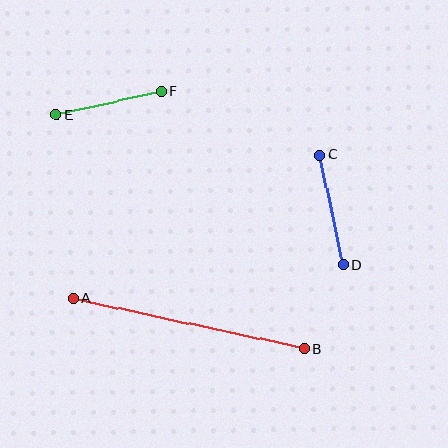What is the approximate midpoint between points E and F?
The midpoint is at approximately (109, 103) pixels.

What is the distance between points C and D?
The distance is approximately 113 pixels.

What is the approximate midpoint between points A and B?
The midpoint is at approximately (188, 324) pixels.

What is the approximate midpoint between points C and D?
The midpoint is at approximately (331, 210) pixels.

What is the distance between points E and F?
The distance is approximately 108 pixels.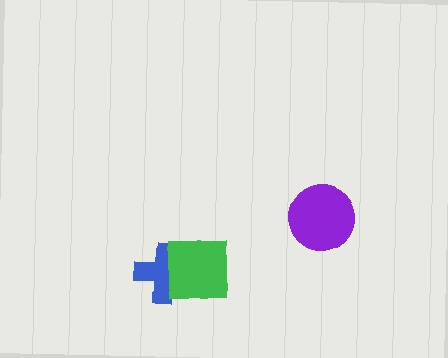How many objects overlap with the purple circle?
0 objects overlap with the purple circle.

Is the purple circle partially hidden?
No, no other shape covers it.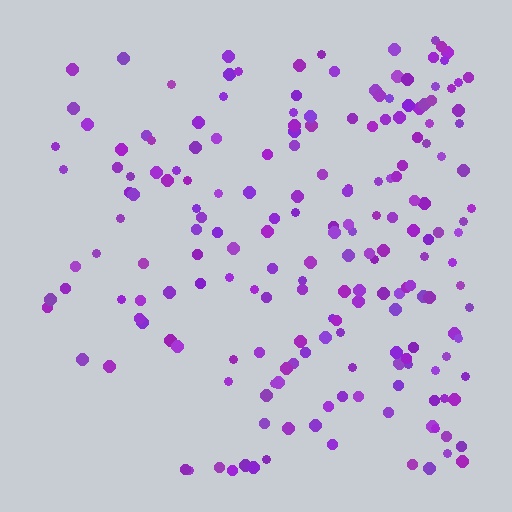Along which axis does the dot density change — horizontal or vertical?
Horizontal.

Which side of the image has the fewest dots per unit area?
The left.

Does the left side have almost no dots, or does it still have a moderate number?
Still a moderate number, just noticeably fewer than the right.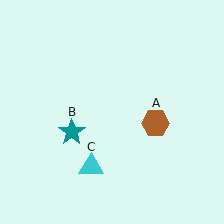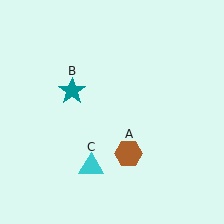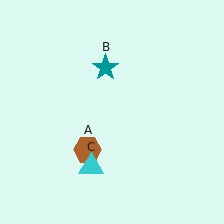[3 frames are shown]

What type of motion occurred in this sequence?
The brown hexagon (object A), teal star (object B) rotated clockwise around the center of the scene.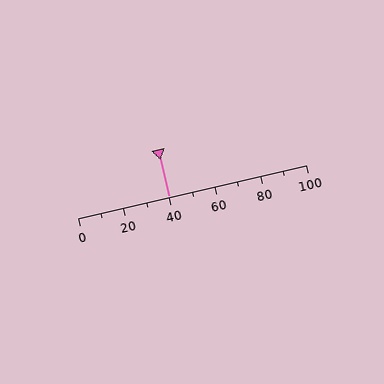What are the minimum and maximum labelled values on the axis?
The axis runs from 0 to 100.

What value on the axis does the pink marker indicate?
The marker indicates approximately 40.